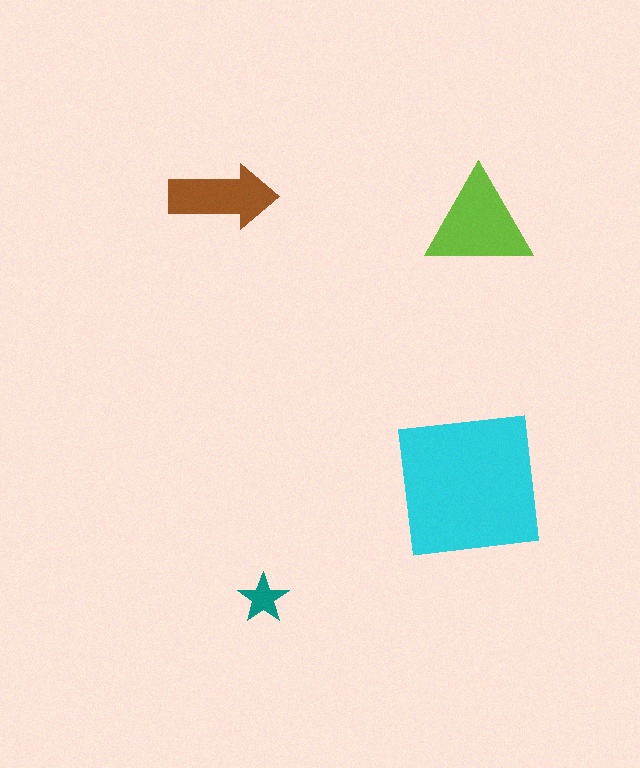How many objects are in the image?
There are 4 objects in the image.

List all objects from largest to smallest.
The cyan square, the lime triangle, the brown arrow, the teal star.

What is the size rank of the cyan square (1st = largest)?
1st.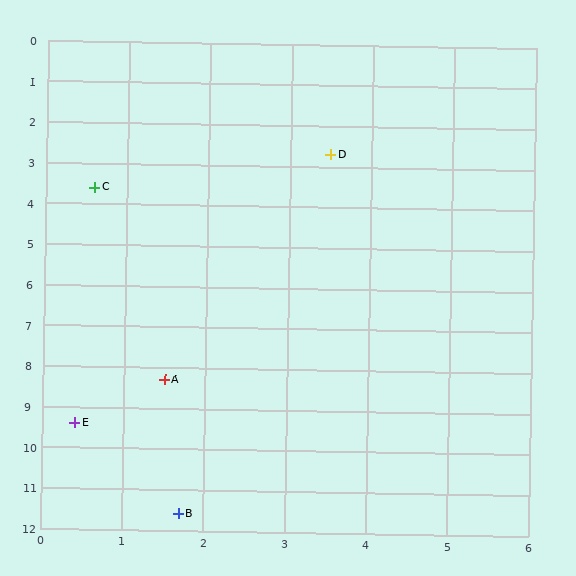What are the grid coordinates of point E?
Point E is at approximately (0.4, 9.4).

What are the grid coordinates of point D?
Point D is at approximately (3.5, 2.7).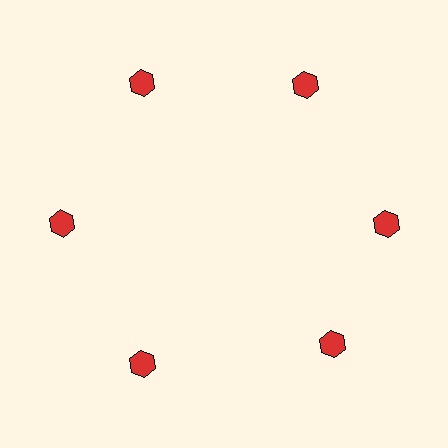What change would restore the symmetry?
The symmetry would be restored by rotating it back into even spacing with its neighbors so that all 6 hexagons sit at equal angles and equal distance from the center.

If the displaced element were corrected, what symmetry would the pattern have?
It would have 6-fold rotational symmetry — the pattern would map onto itself every 60 degrees.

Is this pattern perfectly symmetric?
No. The 6 red hexagons are arranged in a ring, but one element near the 5 o'clock position is rotated out of alignment along the ring, breaking the 6-fold rotational symmetry.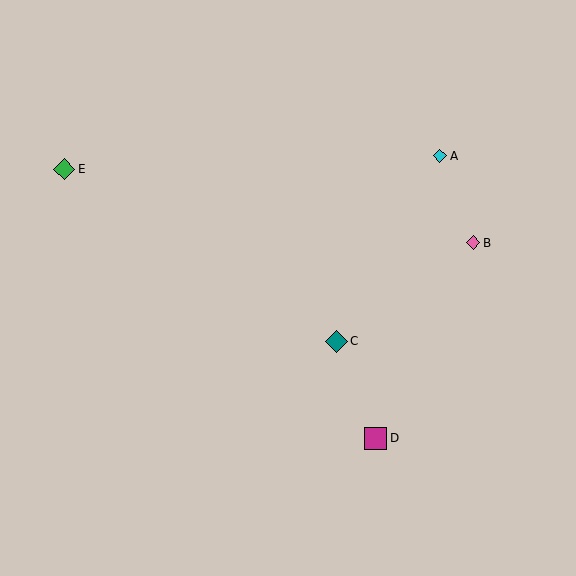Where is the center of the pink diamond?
The center of the pink diamond is at (473, 243).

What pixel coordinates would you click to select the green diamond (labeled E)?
Click at (64, 169) to select the green diamond E.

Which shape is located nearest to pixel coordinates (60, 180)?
The green diamond (labeled E) at (64, 169) is nearest to that location.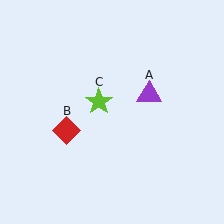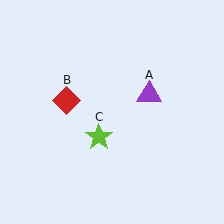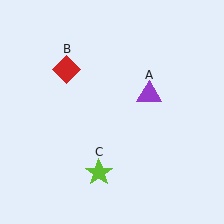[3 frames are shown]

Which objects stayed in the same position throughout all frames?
Purple triangle (object A) remained stationary.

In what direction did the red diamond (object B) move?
The red diamond (object B) moved up.